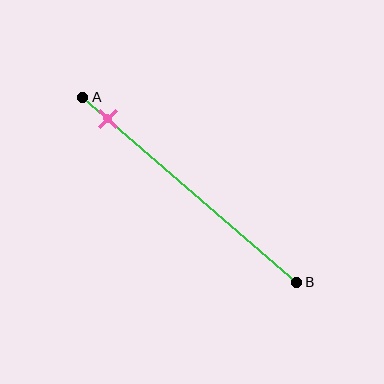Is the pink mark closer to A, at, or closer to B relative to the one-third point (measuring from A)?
The pink mark is closer to point A than the one-third point of segment AB.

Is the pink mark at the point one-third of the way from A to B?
No, the mark is at about 10% from A, not at the 33% one-third point.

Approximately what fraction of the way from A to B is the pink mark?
The pink mark is approximately 10% of the way from A to B.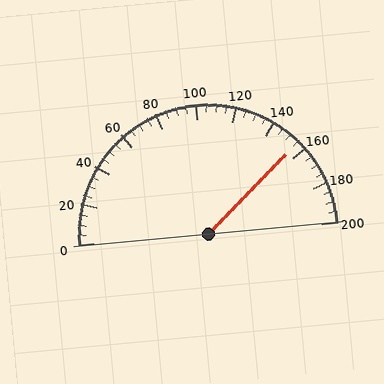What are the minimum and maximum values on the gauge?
The gauge ranges from 0 to 200.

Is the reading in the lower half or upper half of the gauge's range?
The reading is in the upper half of the range (0 to 200).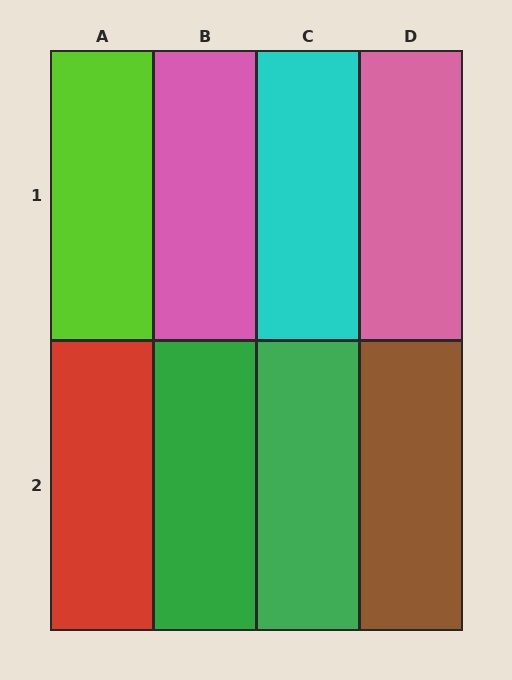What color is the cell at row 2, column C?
Green.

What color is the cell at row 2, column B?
Green.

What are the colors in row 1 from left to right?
Lime, pink, cyan, pink.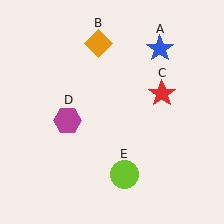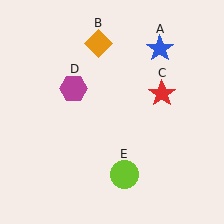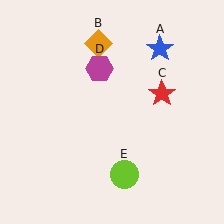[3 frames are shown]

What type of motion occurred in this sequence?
The magenta hexagon (object D) rotated clockwise around the center of the scene.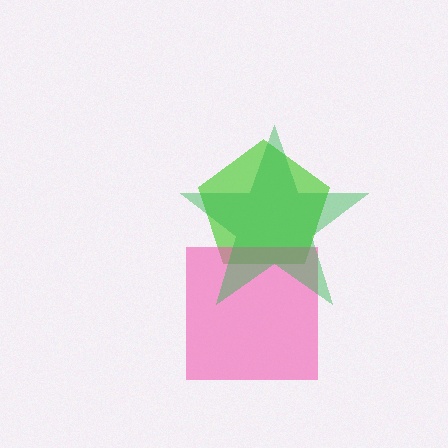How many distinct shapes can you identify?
There are 3 distinct shapes: a lime pentagon, a pink square, a green star.